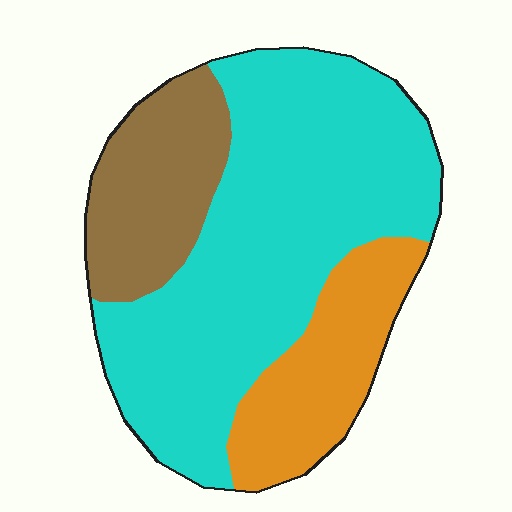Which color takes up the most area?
Cyan, at roughly 60%.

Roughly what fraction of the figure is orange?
Orange covers around 20% of the figure.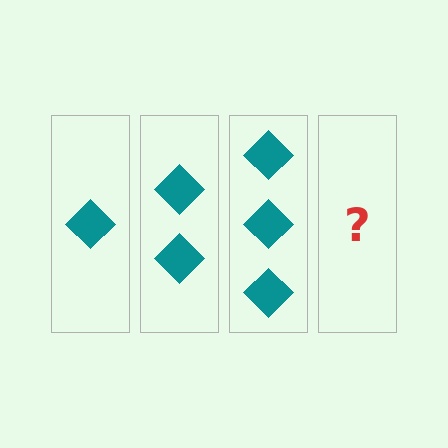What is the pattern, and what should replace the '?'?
The pattern is that each step adds one more diamond. The '?' should be 4 diamonds.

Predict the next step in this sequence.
The next step is 4 diamonds.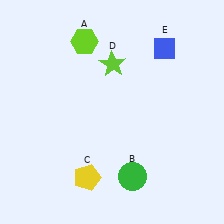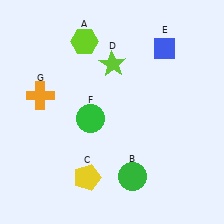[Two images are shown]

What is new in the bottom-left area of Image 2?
A green circle (F) was added in the bottom-left area of Image 2.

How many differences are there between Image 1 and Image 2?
There are 2 differences between the two images.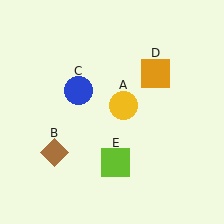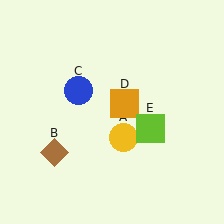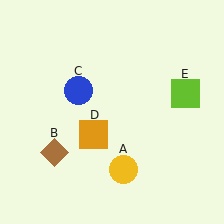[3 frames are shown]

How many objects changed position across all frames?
3 objects changed position: yellow circle (object A), orange square (object D), lime square (object E).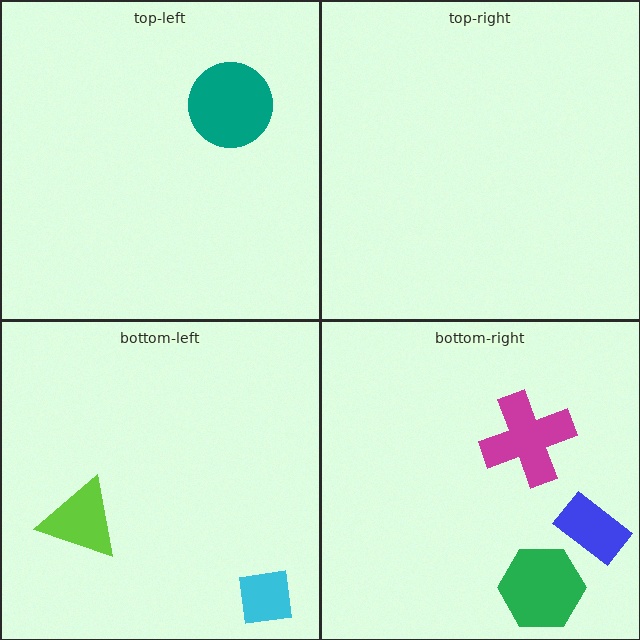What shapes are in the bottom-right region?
The green hexagon, the blue rectangle, the magenta cross.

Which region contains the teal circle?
The top-left region.